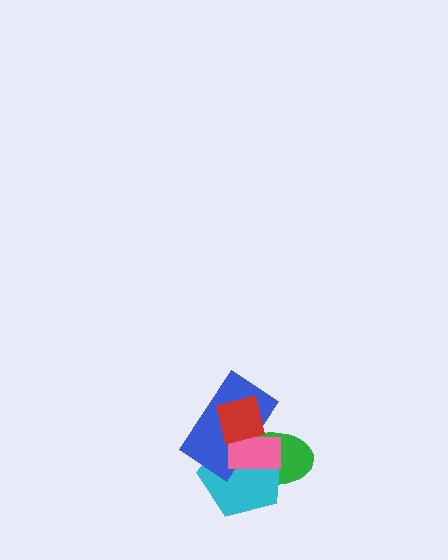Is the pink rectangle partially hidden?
Yes, it is partially covered by another shape.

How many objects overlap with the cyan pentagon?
4 objects overlap with the cyan pentagon.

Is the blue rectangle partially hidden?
Yes, it is partially covered by another shape.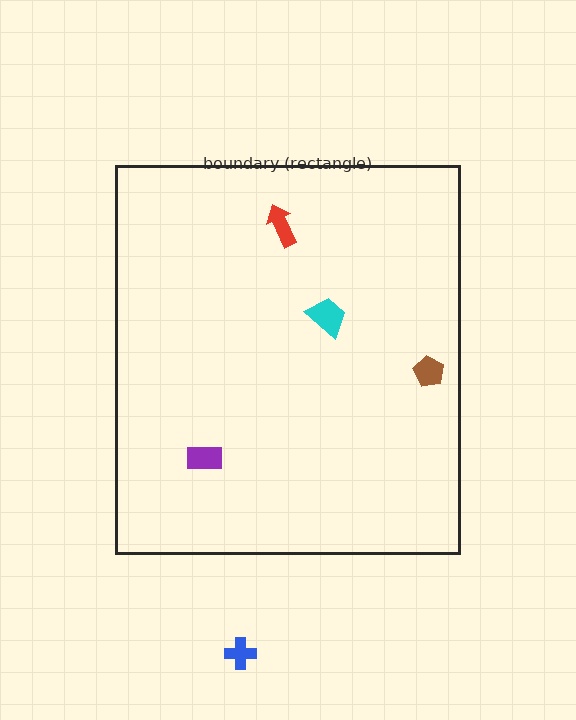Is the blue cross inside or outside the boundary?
Outside.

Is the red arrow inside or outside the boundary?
Inside.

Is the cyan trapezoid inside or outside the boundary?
Inside.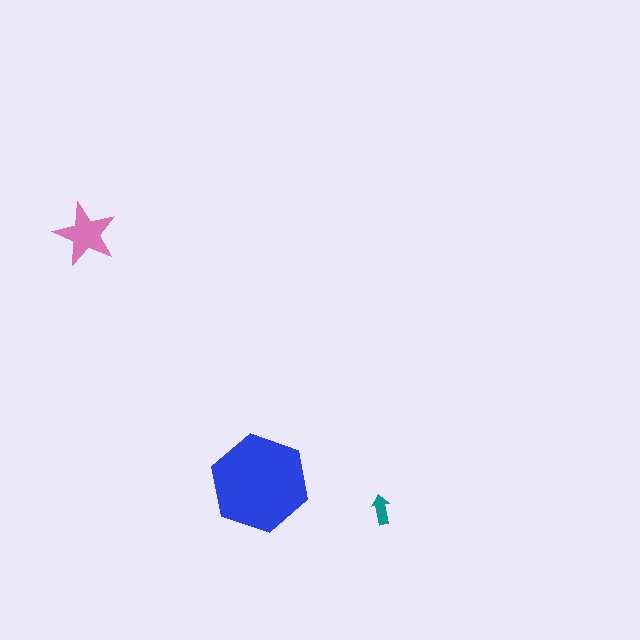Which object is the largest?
The blue hexagon.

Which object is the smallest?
The teal arrow.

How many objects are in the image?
There are 3 objects in the image.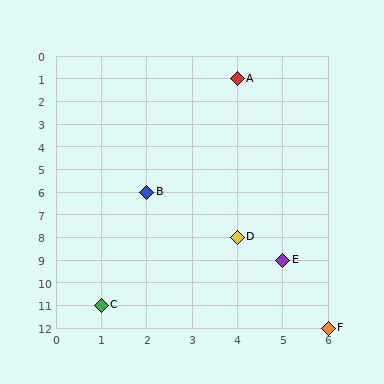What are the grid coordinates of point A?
Point A is at grid coordinates (4, 1).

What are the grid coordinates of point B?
Point B is at grid coordinates (2, 6).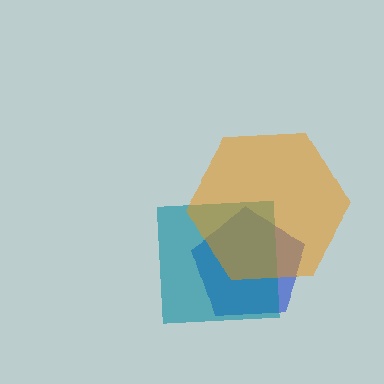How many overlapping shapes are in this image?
There are 3 overlapping shapes in the image.